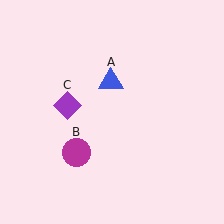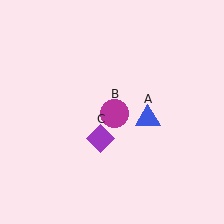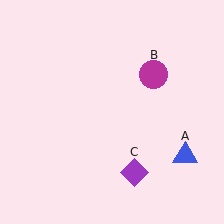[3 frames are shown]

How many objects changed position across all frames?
3 objects changed position: blue triangle (object A), magenta circle (object B), purple diamond (object C).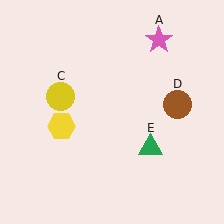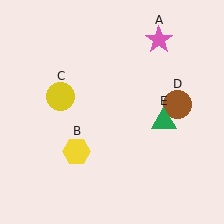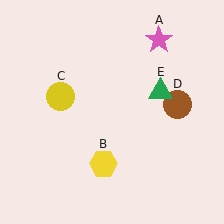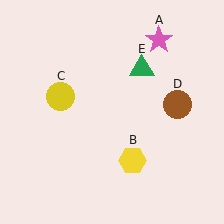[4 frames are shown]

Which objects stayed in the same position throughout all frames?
Pink star (object A) and yellow circle (object C) and brown circle (object D) remained stationary.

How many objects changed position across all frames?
2 objects changed position: yellow hexagon (object B), green triangle (object E).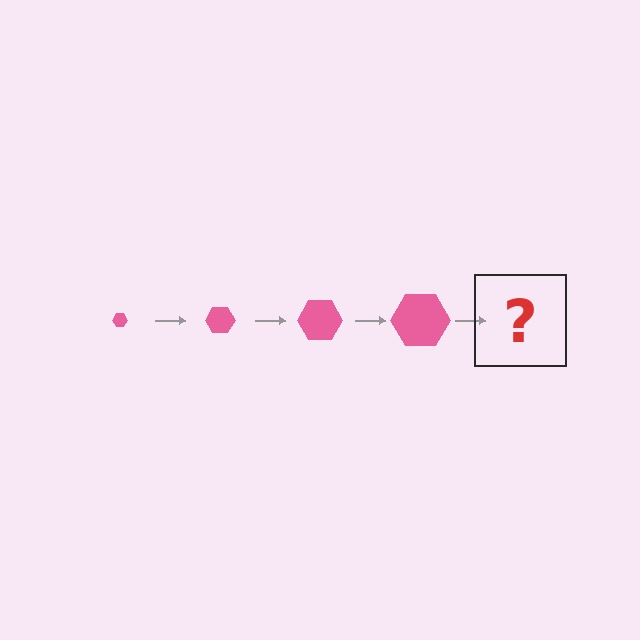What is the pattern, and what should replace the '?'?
The pattern is that the hexagon gets progressively larger each step. The '?' should be a pink hexagon, larger than the previous one.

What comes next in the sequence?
The next element should be a pink hexagon, larger than the previous one.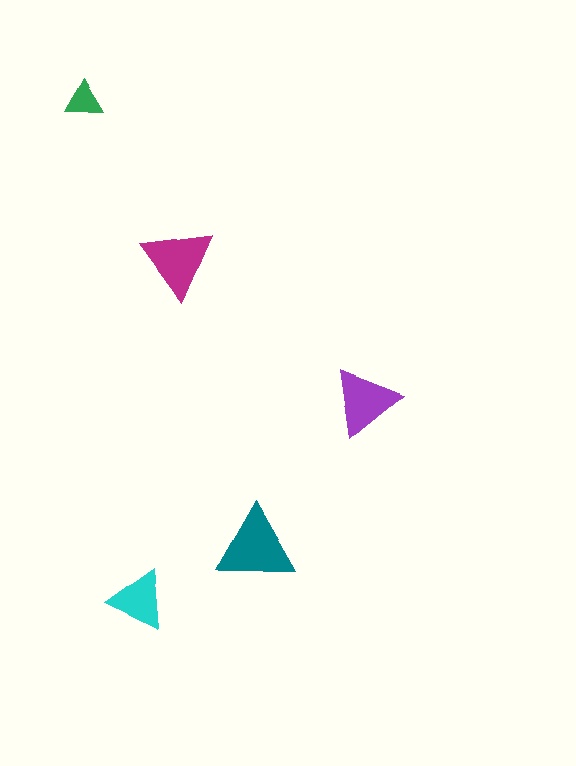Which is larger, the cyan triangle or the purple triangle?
The purple one.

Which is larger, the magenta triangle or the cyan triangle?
The magenta one.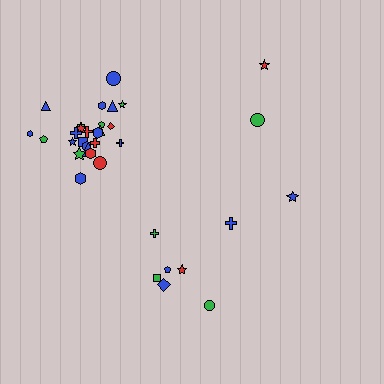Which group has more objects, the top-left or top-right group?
The top-left group.